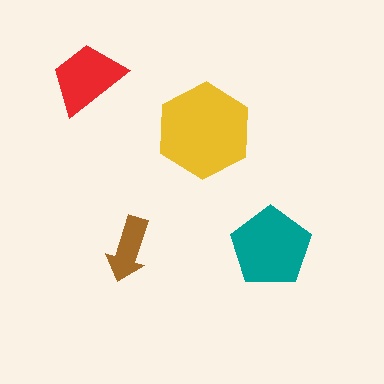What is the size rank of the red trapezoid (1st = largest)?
3rd.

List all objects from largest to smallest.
The yellow hexagon, the teal pentagon, the red trapezoid, the brown arrow.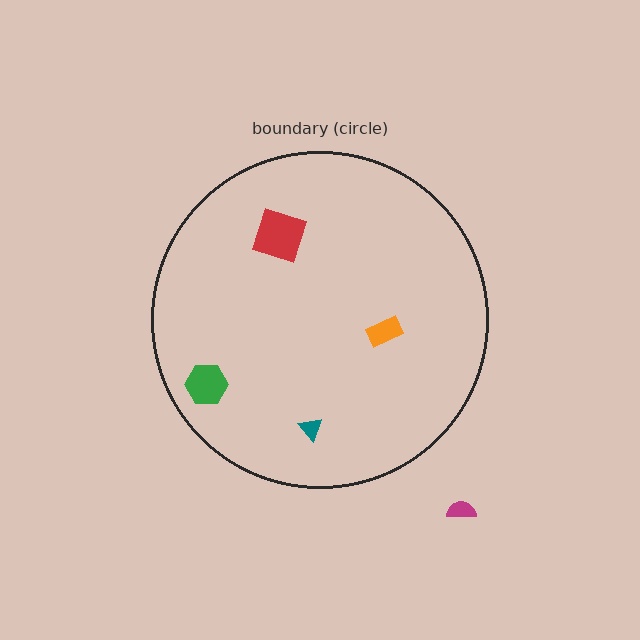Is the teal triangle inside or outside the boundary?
Inside.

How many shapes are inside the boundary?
4 inside, 1 outside.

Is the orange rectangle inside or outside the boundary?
Inside.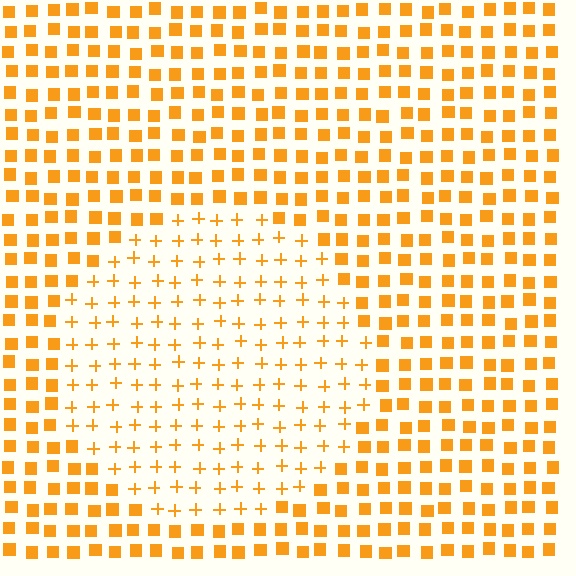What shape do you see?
I see a circle.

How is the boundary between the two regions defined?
The boundary is defined by a change in element shape: plus signs inside vs. squares outside. All elements share the same color and spacing.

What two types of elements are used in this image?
The image uses plus signs inside the circle region and squares outside it.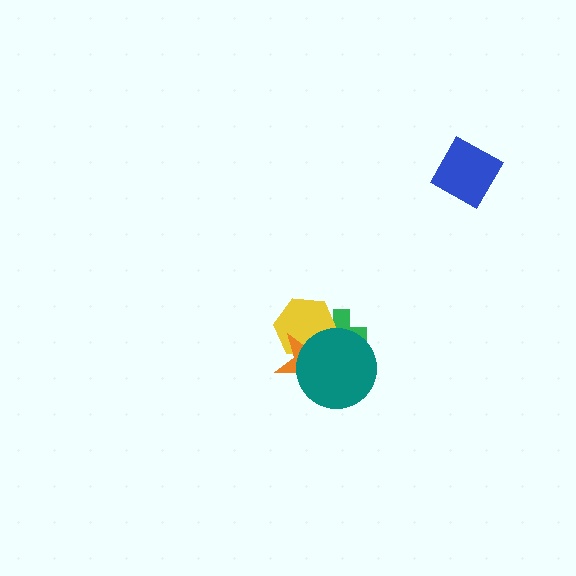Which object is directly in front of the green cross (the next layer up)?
The yellow hexagon is directly in front of the green cross.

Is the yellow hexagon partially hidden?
Yes, it is partially covered by another shape.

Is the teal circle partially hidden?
No, no other shape covers it.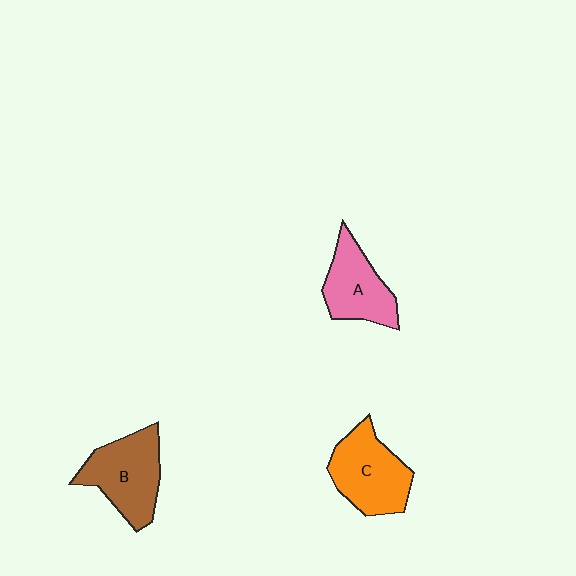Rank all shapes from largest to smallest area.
From largest to smallest: B (brown), C (orange), A (pink).